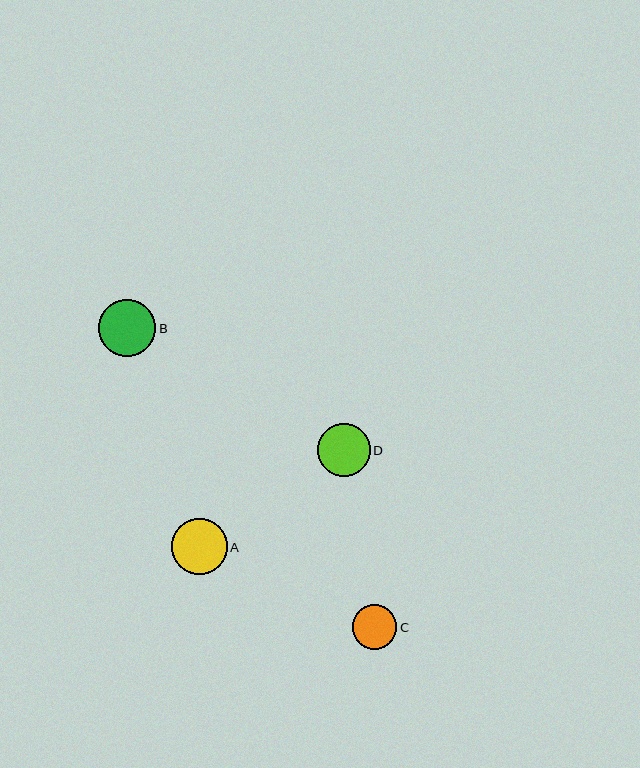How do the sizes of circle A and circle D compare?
Circle A and circle D are approximately the same size.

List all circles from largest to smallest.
From largest to smallest: B, A, D, C.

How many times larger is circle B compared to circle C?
Circle B is approximately 1.3 times the size of circle C.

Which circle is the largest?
Circle B is the largest with a size of approximately 58 pixels.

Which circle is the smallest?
Circle C is the smallest with a size of approximately 44 pixels.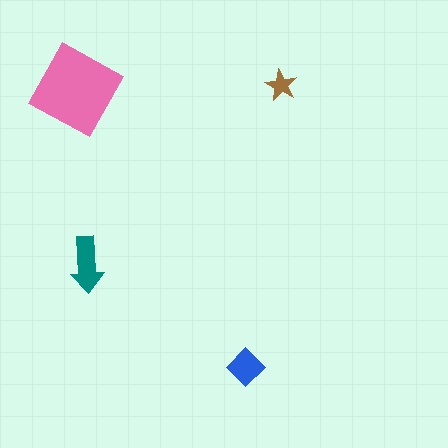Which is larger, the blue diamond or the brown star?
The blue diamond.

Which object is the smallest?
The brown star.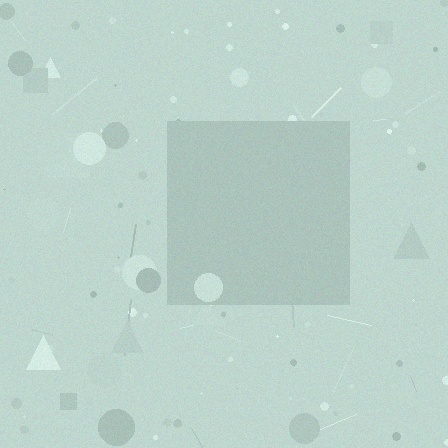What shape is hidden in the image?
A square is hidden in the image.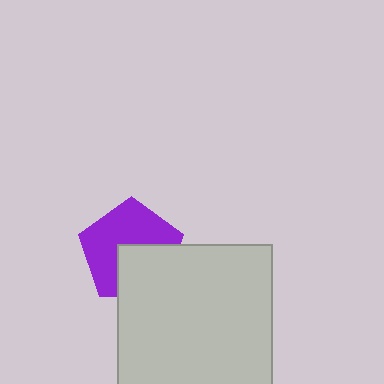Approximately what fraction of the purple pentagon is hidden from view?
Roughly 40% of the purple pentagon is hidden behind the light gray square.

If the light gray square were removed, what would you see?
You would see the complete purple pentagon.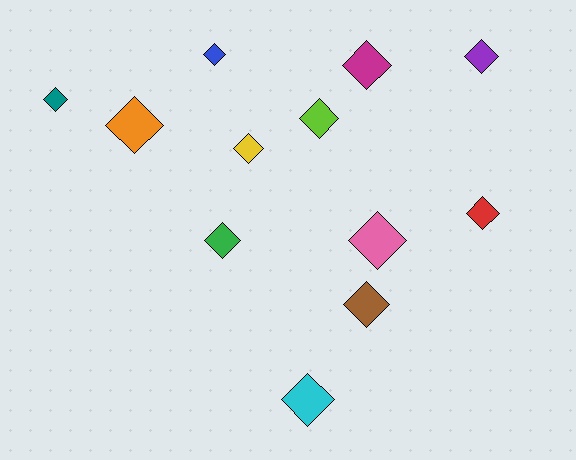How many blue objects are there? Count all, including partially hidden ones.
There is 1 blue object.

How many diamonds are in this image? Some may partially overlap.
There are 12 diamonds.